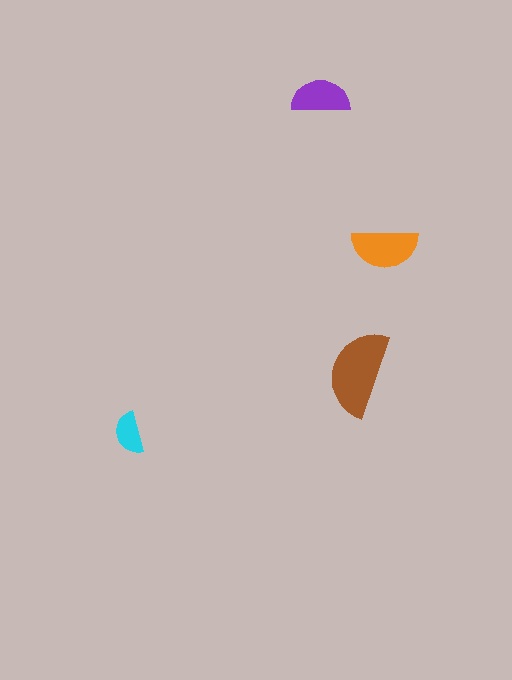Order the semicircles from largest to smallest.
the brown one, the orange one, the purple one, the cyan one.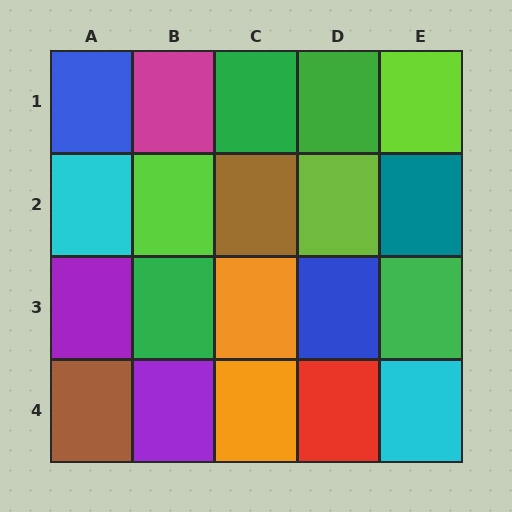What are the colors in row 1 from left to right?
Blue, magenta, green, green, lime.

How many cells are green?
4 cells are green.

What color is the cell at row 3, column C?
Orange.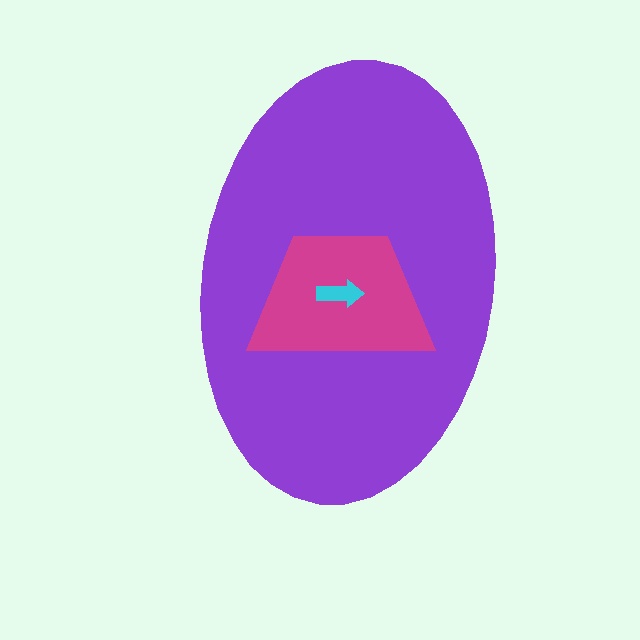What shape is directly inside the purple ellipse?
The magenta trapezoid.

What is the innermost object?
The cyan arrow.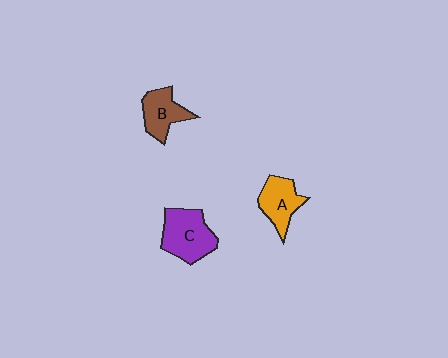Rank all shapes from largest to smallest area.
From largest to smallest: C (purple), A (orange), B (brown).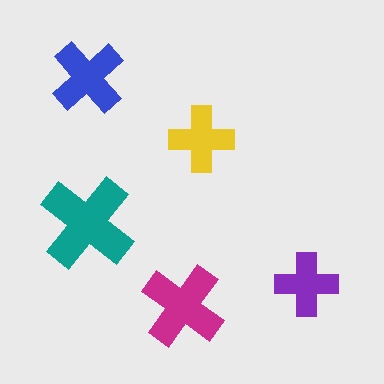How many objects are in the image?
There are 5 objects in the image.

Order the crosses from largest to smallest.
the teal one, the magenta one, the blue one, the yellow one, the purple one.